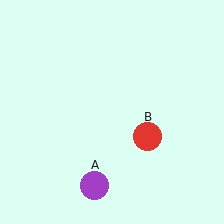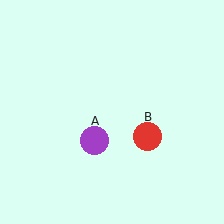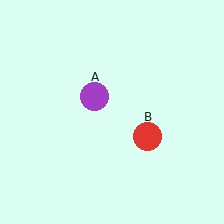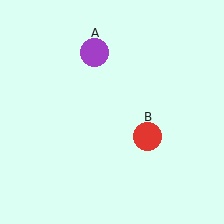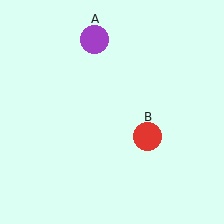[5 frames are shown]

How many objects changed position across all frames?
1 object changed position: purple circle (object A).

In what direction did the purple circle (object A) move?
The purple circle (object A) moved up.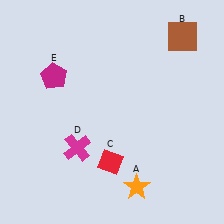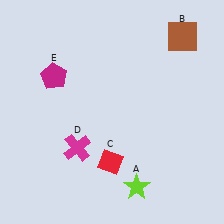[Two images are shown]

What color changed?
The star (A) changed from orange in Image 1 to lime in Image 2.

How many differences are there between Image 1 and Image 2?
There is 1 difference between the two images.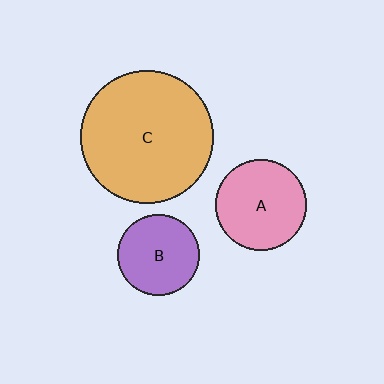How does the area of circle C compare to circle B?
Approximately 2.7 times.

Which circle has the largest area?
Circle C (orange).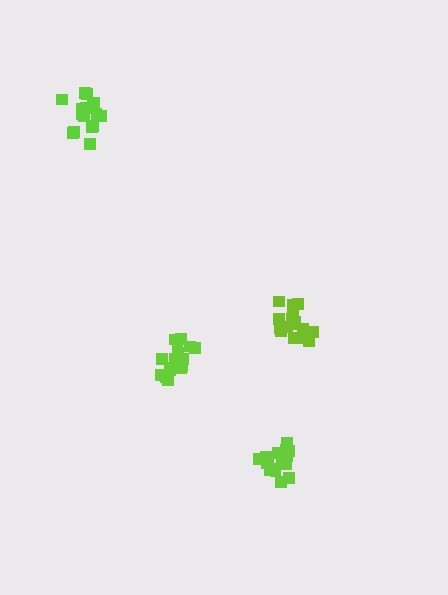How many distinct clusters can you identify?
There are 4 distinct clusters.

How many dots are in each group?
Group 1: 16 dots, Group 2: 17 dots, Group 3: 19 dots, Group 4: 17 dots (69 total).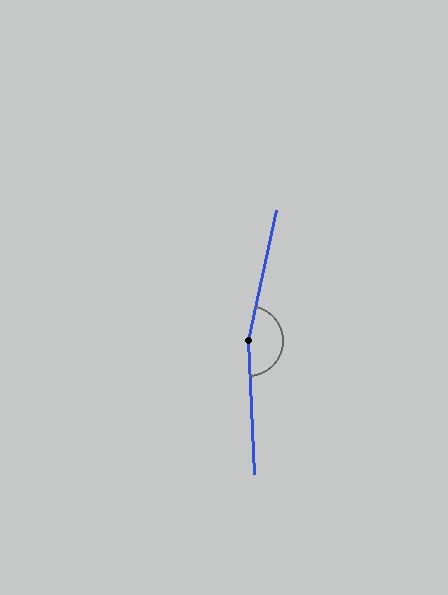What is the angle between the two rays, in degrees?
Approximately 165 degrees.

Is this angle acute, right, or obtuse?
It is obtuse.